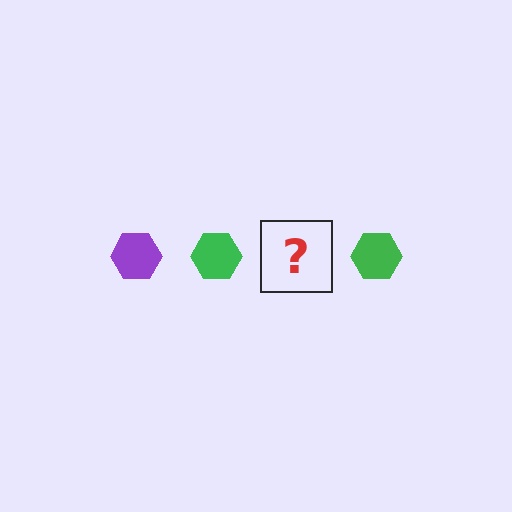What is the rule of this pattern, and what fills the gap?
The rule is that the pattern cycles through purple, green hexagons. The gap should be filled with a purple hexagon.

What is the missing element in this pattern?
The missing element is a purple hexagon.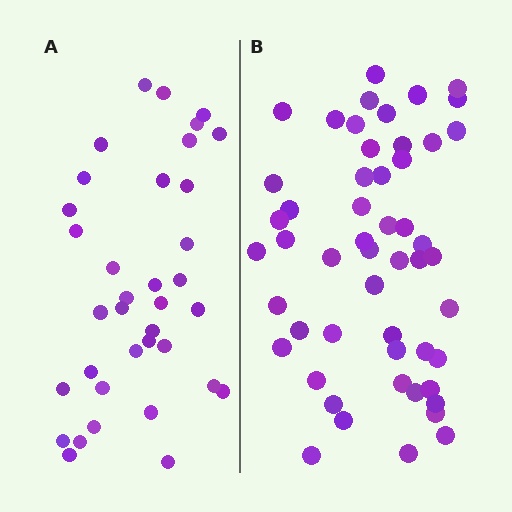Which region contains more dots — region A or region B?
Region B (the right region) has more dots.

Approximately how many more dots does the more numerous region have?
Region B has approximately 15 more dots than region A.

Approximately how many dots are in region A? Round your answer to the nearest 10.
About 40 dots. (The exact count is 36, which rounds to 40.)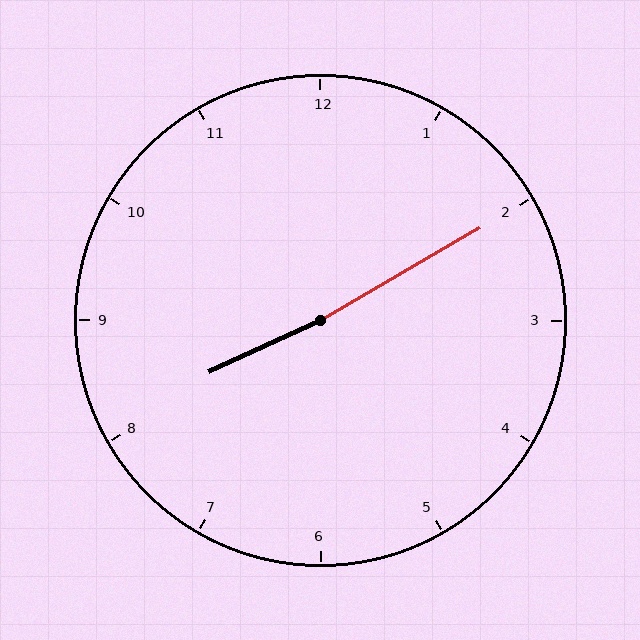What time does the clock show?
8:10.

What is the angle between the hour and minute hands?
Approximately 175 degrees.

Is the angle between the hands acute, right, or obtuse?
It is obtuse.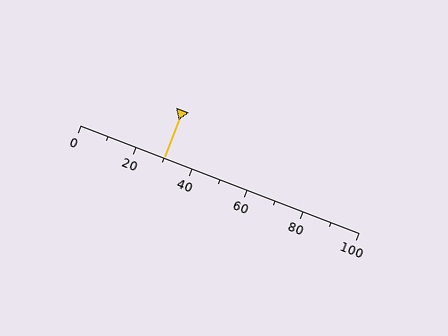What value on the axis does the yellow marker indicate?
The marker indicates approximately 30.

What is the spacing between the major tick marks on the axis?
The major ticks are spaced 20 apart.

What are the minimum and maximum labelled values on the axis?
The axis runs from 0 to 100.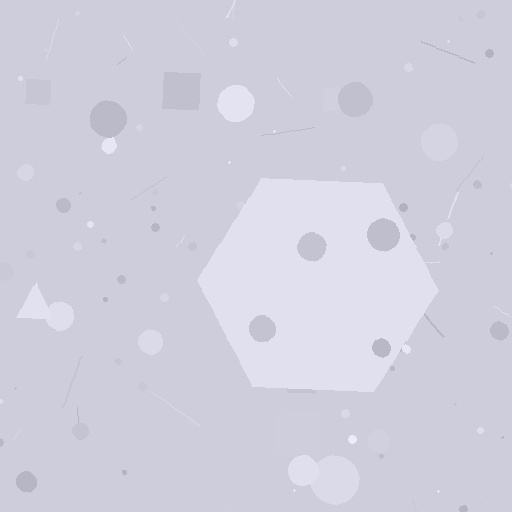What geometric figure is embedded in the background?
A hexagon is embedded in the background.